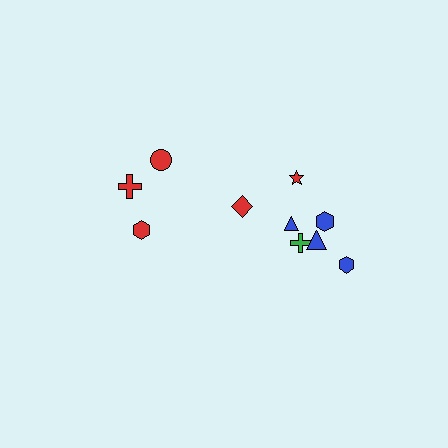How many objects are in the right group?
There are 7 objects.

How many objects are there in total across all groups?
There are 10 objects.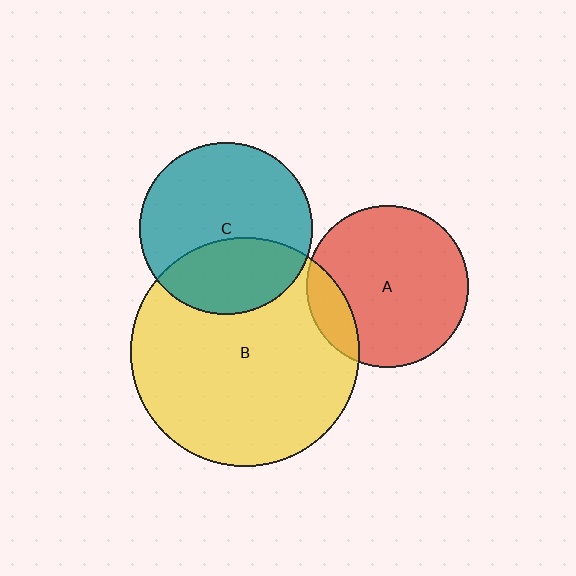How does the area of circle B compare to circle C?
Approximately 1.8 times.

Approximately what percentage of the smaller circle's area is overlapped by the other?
Approximately 35%.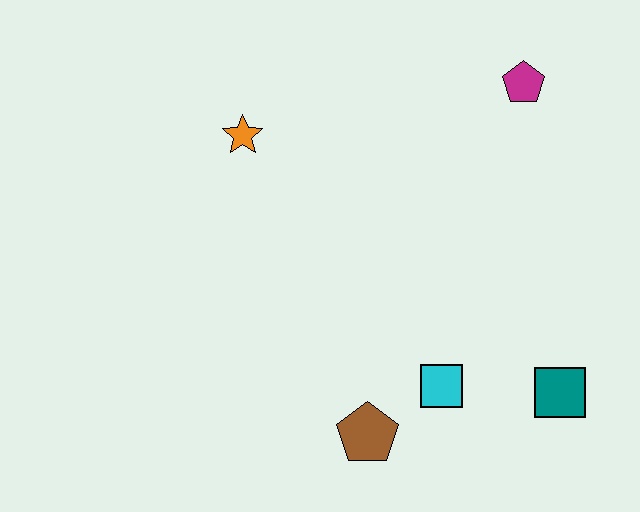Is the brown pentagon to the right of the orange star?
Yes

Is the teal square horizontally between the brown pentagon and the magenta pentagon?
No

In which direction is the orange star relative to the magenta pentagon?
The orange star is to the left of the magenta pentagon.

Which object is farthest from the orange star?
The teal square is farthest from the orange star.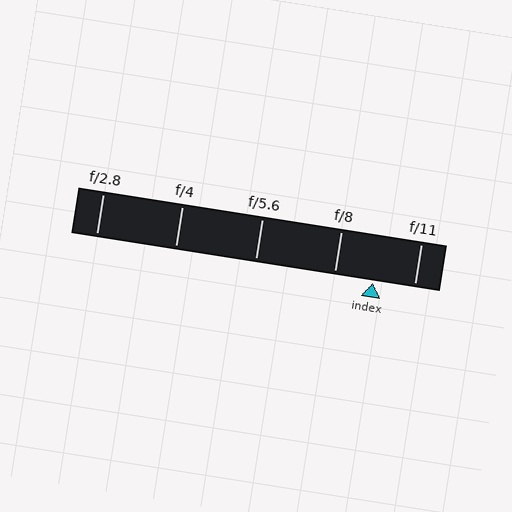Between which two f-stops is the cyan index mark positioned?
The index mark is between f/8 and f/11.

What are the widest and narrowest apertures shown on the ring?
The widest aperture shown is f/2.8 and the narrowest is f/11.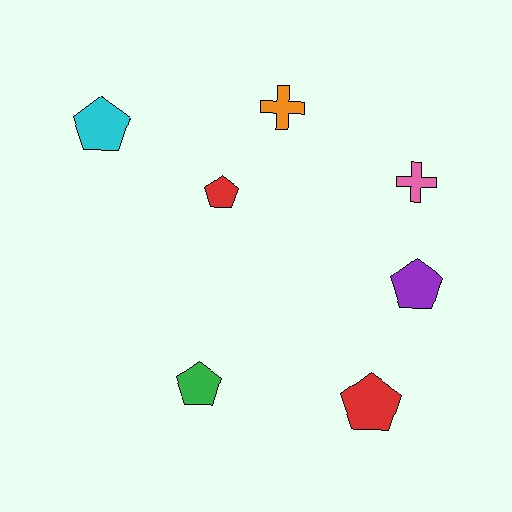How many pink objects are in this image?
There is 1 pink object.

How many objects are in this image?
There are 7 objects.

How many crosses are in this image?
There are 2 crosses.